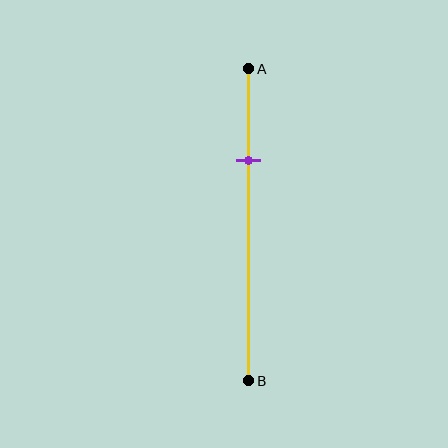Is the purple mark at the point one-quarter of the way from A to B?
No, the mark is at about 30% from A, not at the 25% one-quarter point.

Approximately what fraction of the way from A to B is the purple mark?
The purple mark is approximately 30% of the way from A to B.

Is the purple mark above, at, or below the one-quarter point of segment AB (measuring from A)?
The purple mark is below the one-quarter point of segment AB.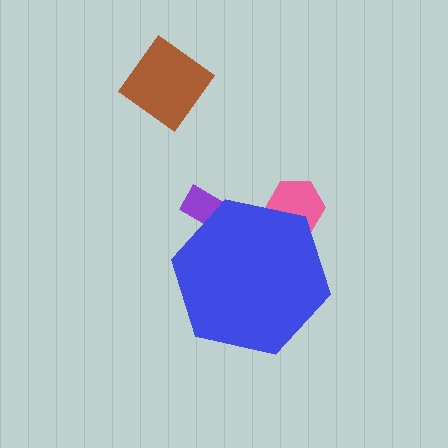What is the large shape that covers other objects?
A blue hexagon.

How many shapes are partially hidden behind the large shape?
2 shapes are partially hidden.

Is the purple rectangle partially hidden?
Yes, the purple rectangle is partially hidden behind the blue hexagon.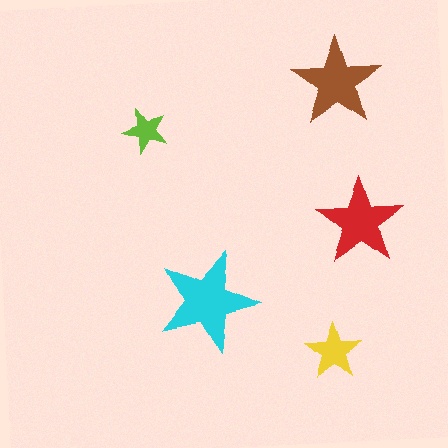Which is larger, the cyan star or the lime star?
The cyan one.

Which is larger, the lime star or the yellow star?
The yellow one.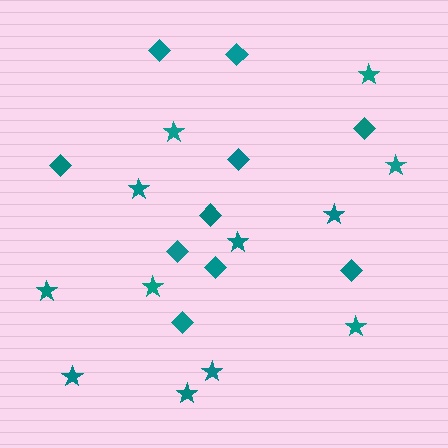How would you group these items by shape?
There are 2 groups: one group of diamonds (10) and one group of stars (12).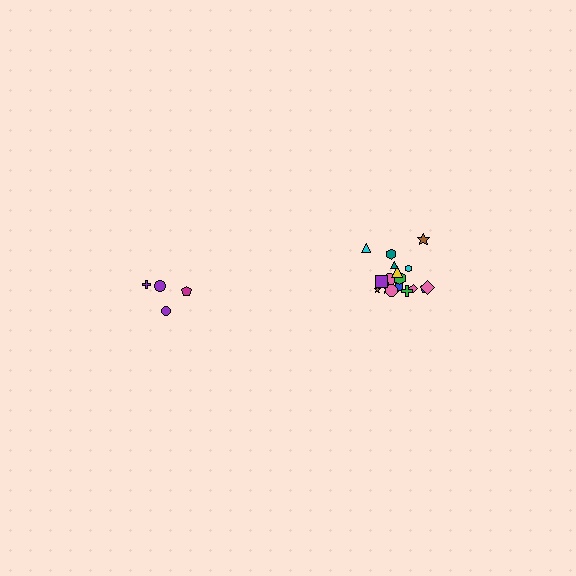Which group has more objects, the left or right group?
The right group.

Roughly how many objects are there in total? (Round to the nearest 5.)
Roughly 20 objects in total.